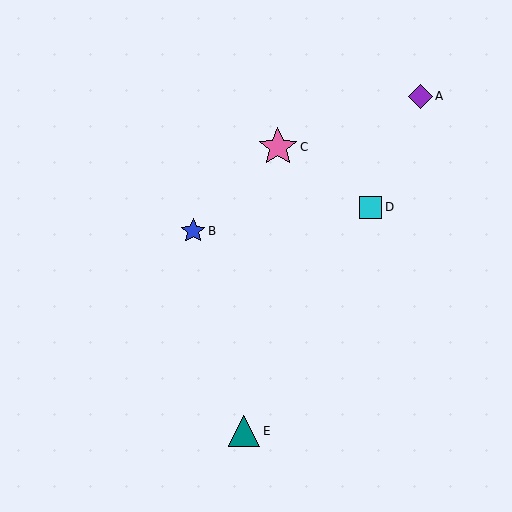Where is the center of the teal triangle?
The center of the teal triangle is at (244, 431).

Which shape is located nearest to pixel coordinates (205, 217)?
The blue star (labeled B) at (193, 231) is nearest to that location.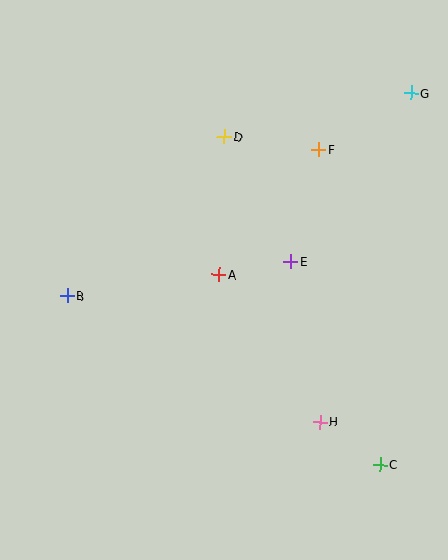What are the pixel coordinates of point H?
Point H is at (320, 422).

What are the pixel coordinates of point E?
Point E is at (291, 261).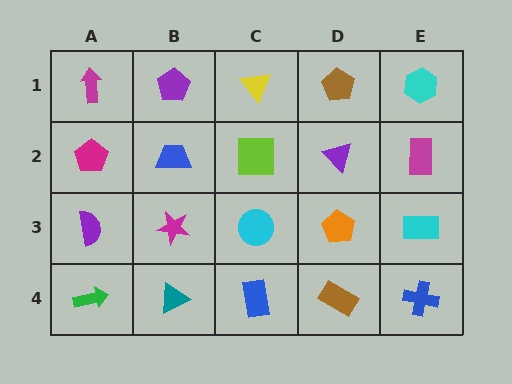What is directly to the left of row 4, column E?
A brown rectangle.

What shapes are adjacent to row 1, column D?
A purple triangle (row 2, column D), a yellow triangle (row 1, column C), a cyan hexagon (row 1, column E).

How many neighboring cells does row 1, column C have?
3.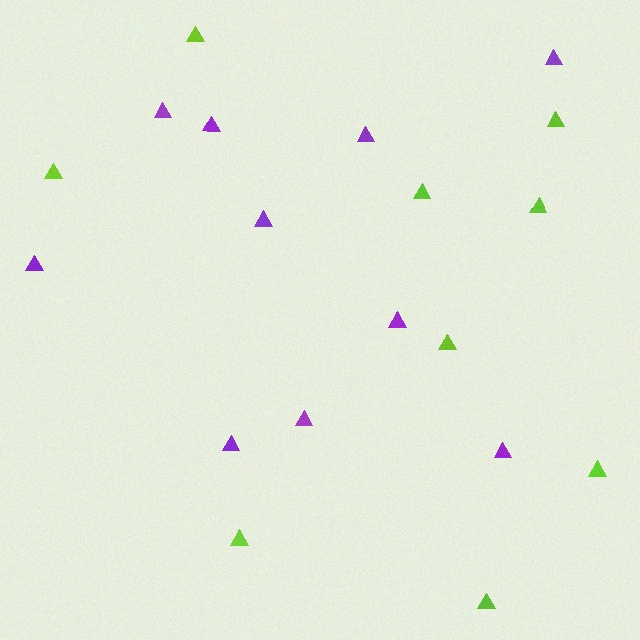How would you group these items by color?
There are 2 groups: one group of purple triangles (10) and one group of lime triangles (9).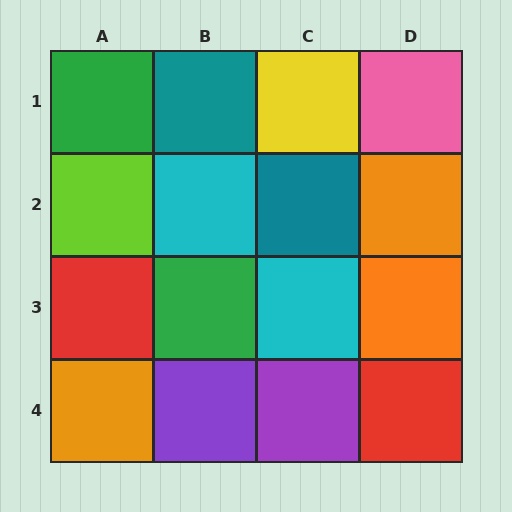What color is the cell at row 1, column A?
Green.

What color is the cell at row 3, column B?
Green.